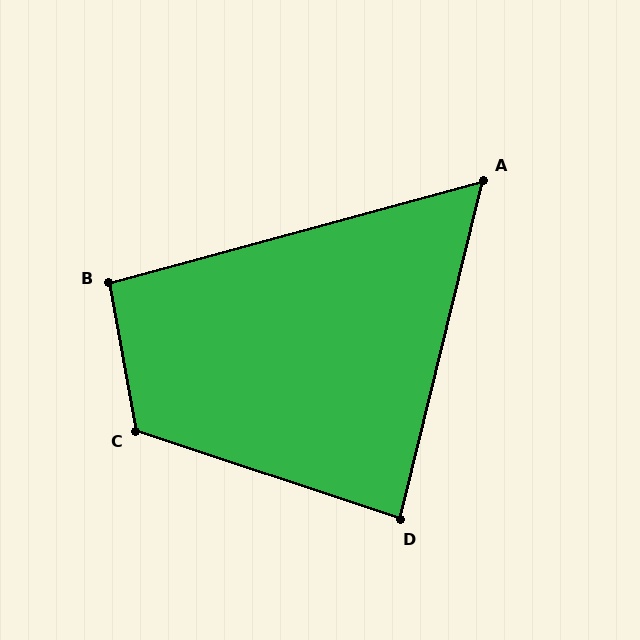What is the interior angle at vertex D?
Approximately 85 degrees (approximately right).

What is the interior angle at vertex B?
Approximately 95 degrees (approximately right).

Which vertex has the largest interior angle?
C, at approximately 119 degrees.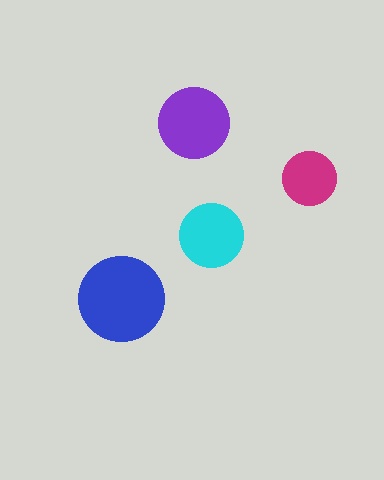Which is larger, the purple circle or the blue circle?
The blue one.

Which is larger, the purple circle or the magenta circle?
The purple one.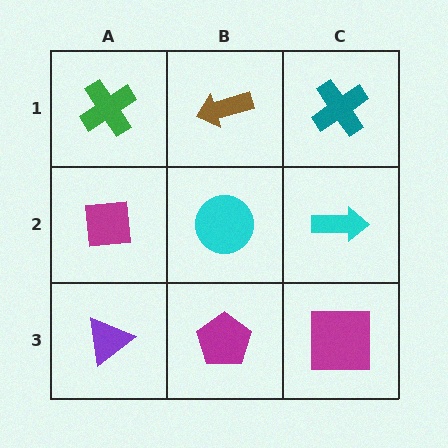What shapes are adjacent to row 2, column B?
A brown arrow (row 1, column B), a magenta pentagon (row 3, column B), a magenta square (row 2, column A), a cyan arrow (row 2, column C).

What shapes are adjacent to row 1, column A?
A magenta square (row 2, column A), a brown arrow (row 1, column B).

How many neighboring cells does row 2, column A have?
3.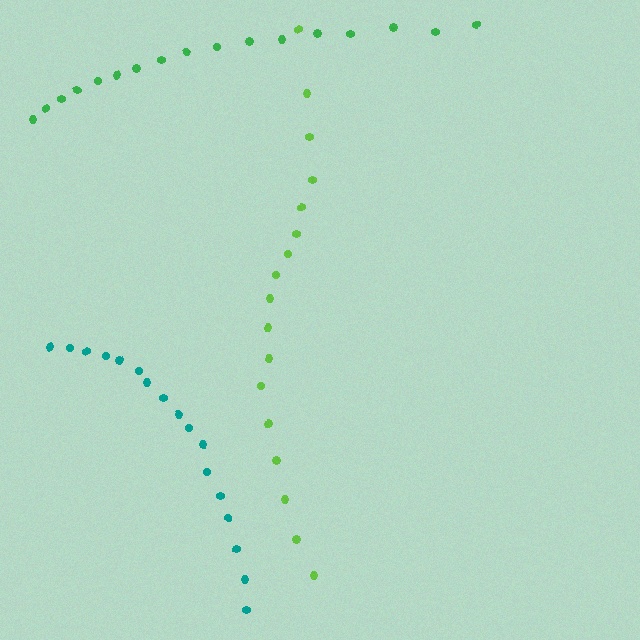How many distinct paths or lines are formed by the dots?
There are 3 distinct paths.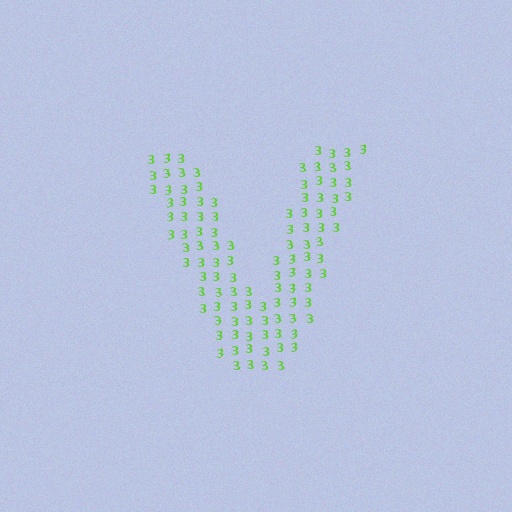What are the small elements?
The small elements are digit 3's.